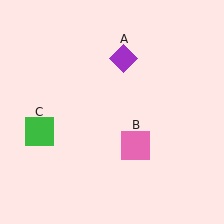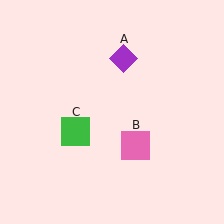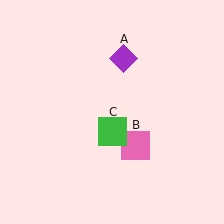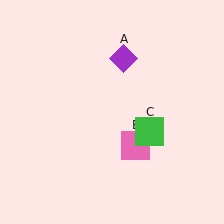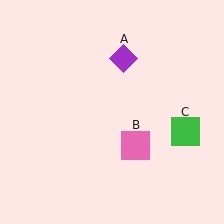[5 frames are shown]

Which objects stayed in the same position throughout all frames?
Purple diamond (object A) and pink square (object B) remained stationary.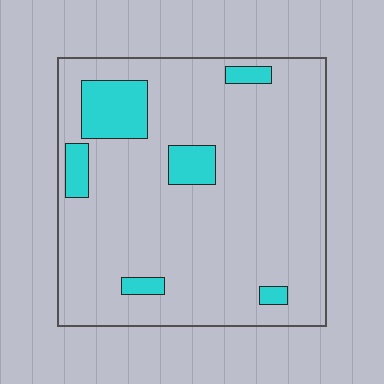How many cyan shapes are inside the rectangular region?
6.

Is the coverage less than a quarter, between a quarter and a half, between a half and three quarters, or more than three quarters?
Less than a quarter.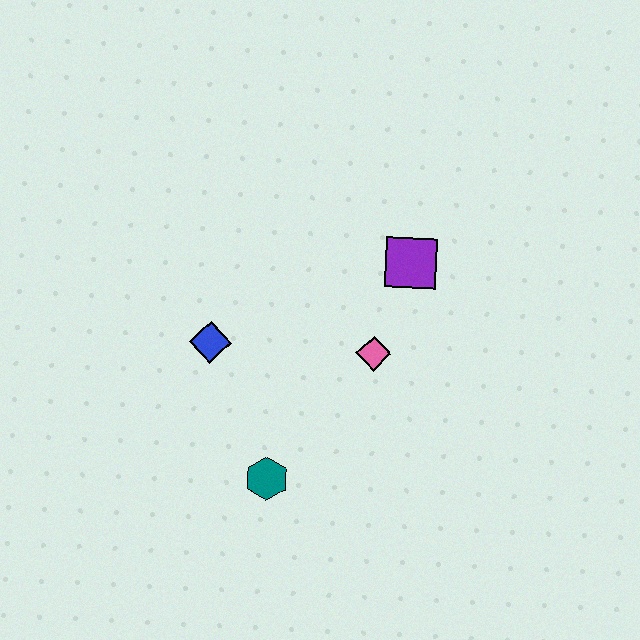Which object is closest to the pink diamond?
The purple square is closest to the pink diamond.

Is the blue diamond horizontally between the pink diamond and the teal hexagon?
No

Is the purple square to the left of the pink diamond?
No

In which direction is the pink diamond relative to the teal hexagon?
The pink diamond is above the teal hexagon.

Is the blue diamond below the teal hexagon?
No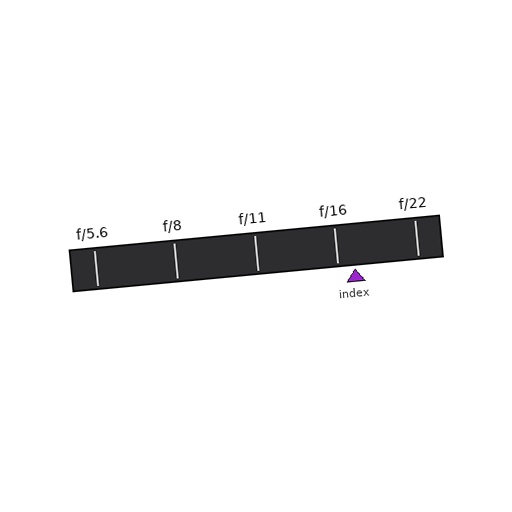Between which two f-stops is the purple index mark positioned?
The index mark is between f/16 and f/22.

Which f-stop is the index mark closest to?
The index mark is closest to f/16.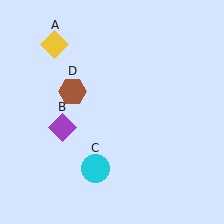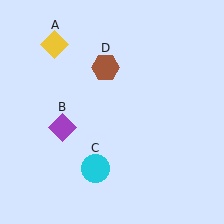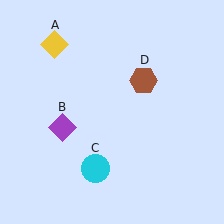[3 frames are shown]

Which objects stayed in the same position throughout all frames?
Yellow diamond (object A) and purple diamond (object B) and cyan circle (object C) remained stationary.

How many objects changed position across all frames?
1 object changed position: brown hexagon (object D).